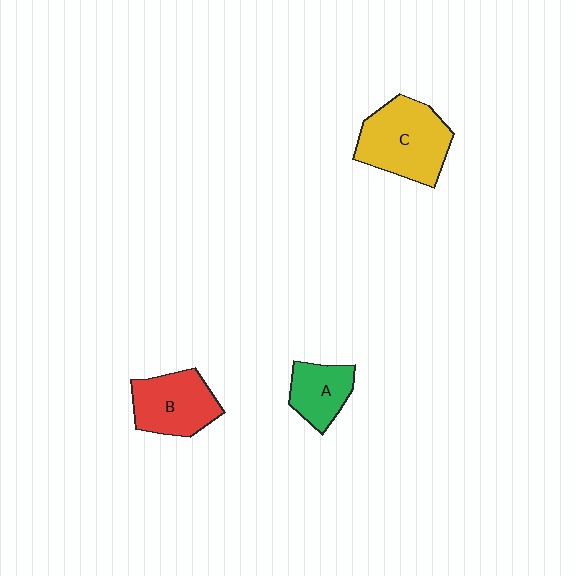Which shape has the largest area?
Shape C (yellow).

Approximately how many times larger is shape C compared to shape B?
Approximately 1.3 times.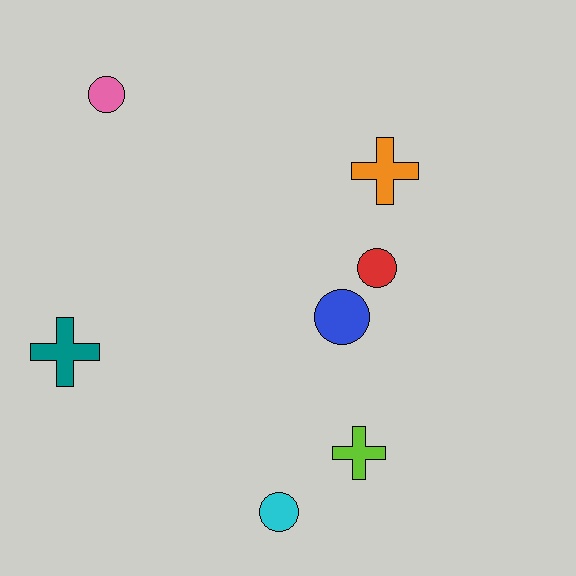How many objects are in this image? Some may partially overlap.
There are 7 objects.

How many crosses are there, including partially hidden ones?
There are 3 crosses.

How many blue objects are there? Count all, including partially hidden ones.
There is 1 blue object.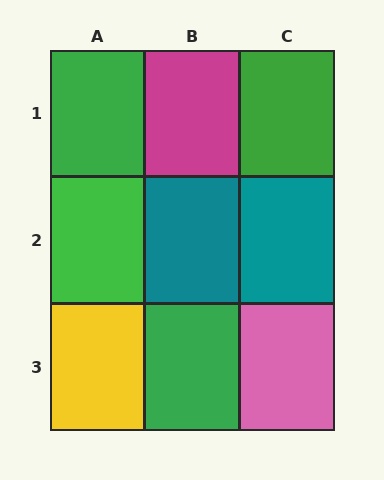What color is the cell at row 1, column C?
Green.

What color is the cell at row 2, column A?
Green.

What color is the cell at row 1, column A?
Green.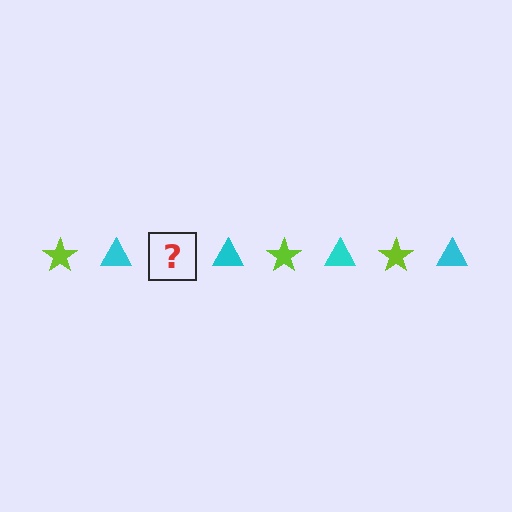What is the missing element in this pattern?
The missing element is a lime star.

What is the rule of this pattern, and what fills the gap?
The rule is that the pattern alternates between lime star and cyan triangle. The gap should be filled with a lime star.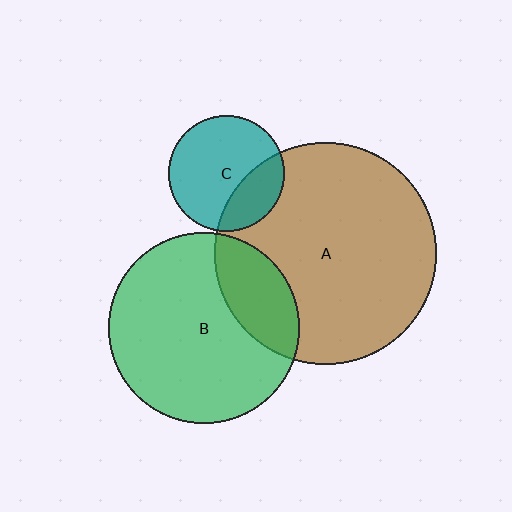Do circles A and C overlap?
Yes.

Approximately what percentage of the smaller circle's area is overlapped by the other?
Approximately 25%.